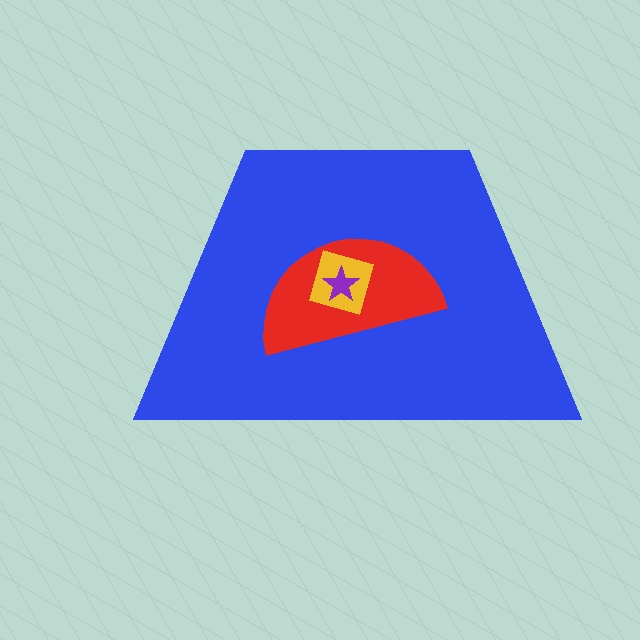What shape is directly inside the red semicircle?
The yellow diamond.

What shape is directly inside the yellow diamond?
The purple star.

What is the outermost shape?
The blue trapezoid.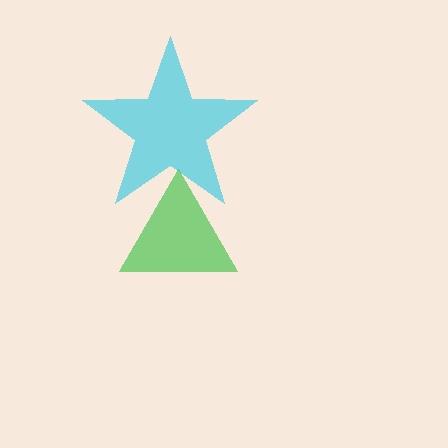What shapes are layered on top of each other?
The layered shapes are: a green triangle, a cyan star.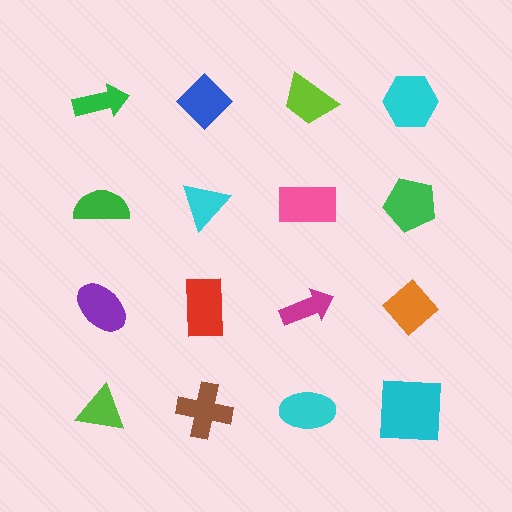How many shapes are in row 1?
4 shapes.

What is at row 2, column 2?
A cyan triangle.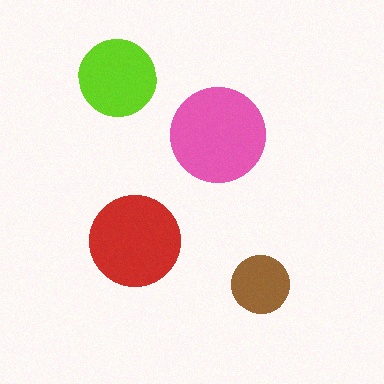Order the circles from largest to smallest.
the pink one, the red one, the lime one, the brown one.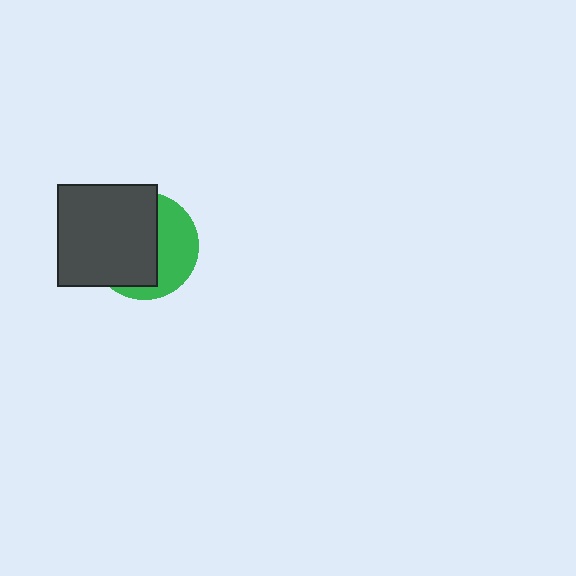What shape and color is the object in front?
The object in front is a dark gray rectangle.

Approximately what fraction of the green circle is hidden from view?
Roughly 60% of the green circle is hidden behind the dark gray rectangle.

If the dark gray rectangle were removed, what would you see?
You would see the complete green circle.